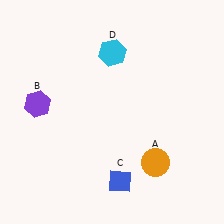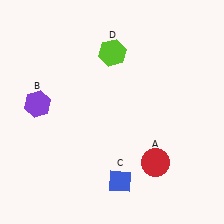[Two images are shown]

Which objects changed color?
A changed from orange to red. D changed from cyan to lime.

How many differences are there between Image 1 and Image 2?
There are 2 differences between the two images.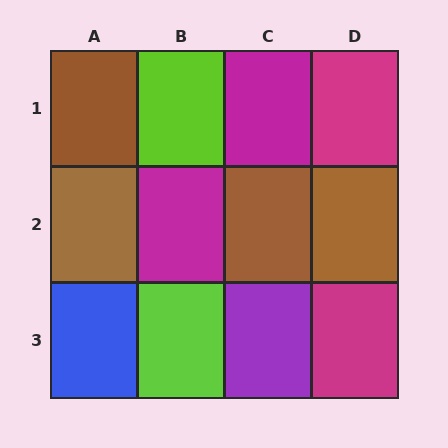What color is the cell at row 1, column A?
Brown.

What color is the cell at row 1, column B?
Lime.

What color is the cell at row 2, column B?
Magenta.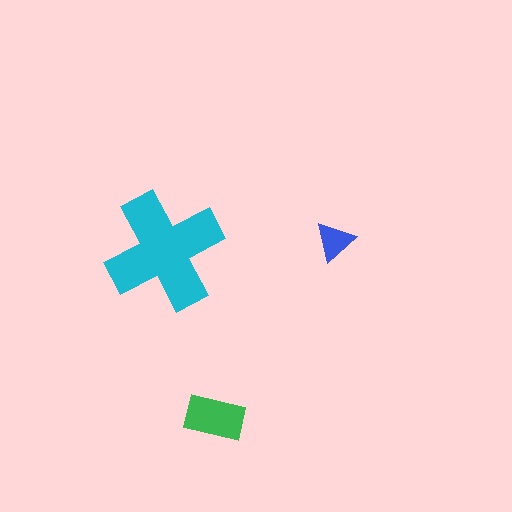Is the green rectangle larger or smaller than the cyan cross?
Smaller.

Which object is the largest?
The cyan cross.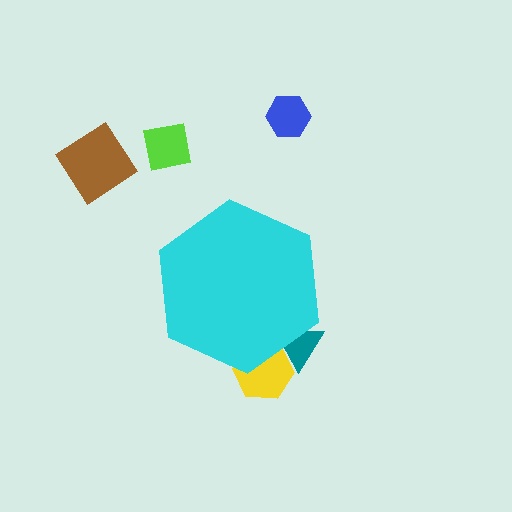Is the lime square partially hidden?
No, the lime square is fully visible.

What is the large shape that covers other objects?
A cyan hexagon.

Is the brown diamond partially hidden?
No, the brown diamond is fully visible.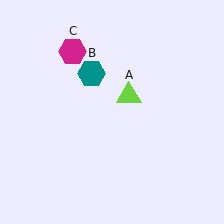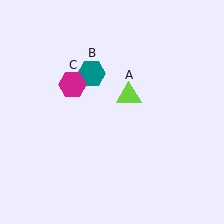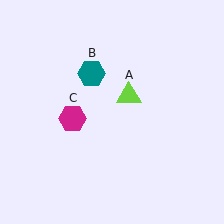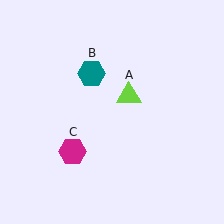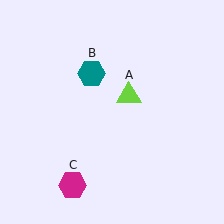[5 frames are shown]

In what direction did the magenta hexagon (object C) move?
The magenta hexagon (object C) moved down.